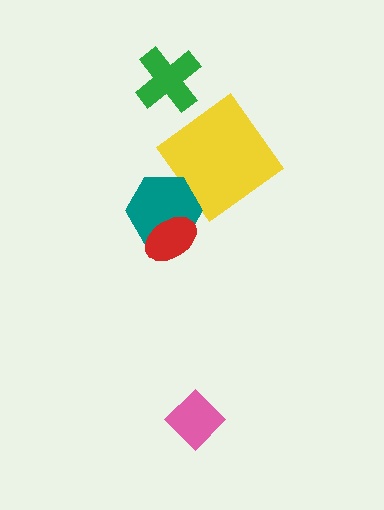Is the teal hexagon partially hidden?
Yes, it is partially covered by another shape.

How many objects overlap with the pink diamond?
0 objects overlap with the pink diamond.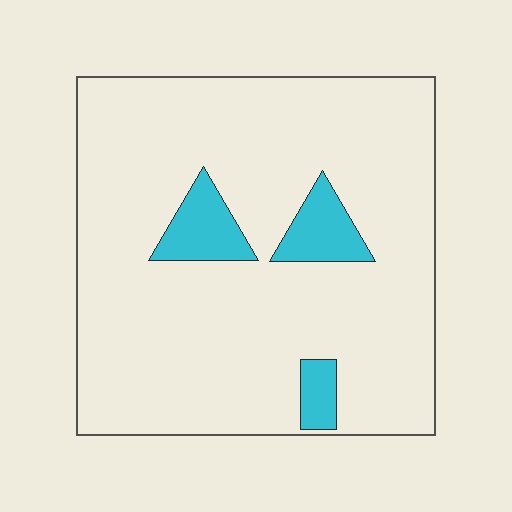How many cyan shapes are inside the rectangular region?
3.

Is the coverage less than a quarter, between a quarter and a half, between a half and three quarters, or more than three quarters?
Less than a quarter.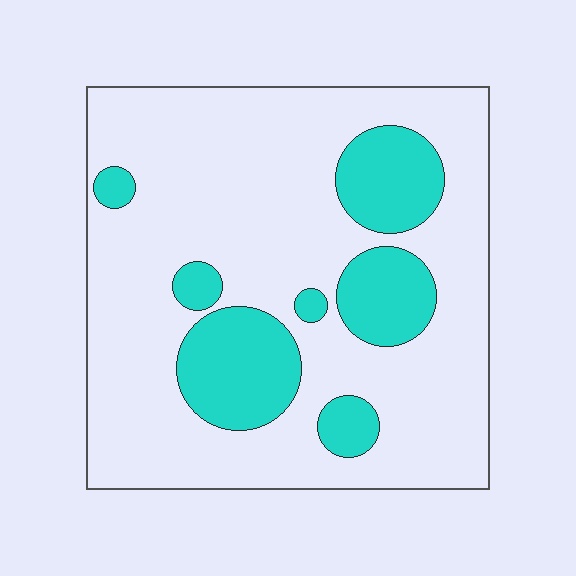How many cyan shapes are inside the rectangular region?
7.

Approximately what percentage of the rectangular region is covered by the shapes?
Approximately 25%.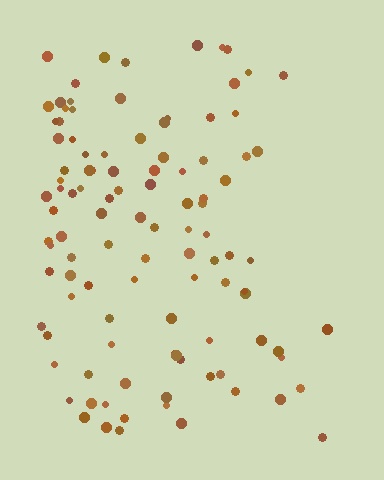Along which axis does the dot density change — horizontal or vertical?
Horizontal.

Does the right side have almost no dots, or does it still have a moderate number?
Still a moderate number, just noticeably fewer than the left.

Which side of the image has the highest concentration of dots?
The left.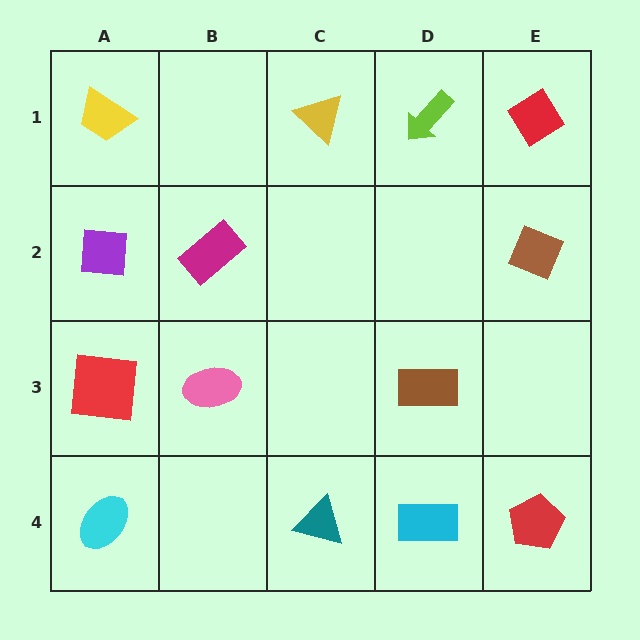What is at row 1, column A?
A yellow trapezoid.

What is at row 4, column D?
A cyan rectangle.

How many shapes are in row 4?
4 shapes.